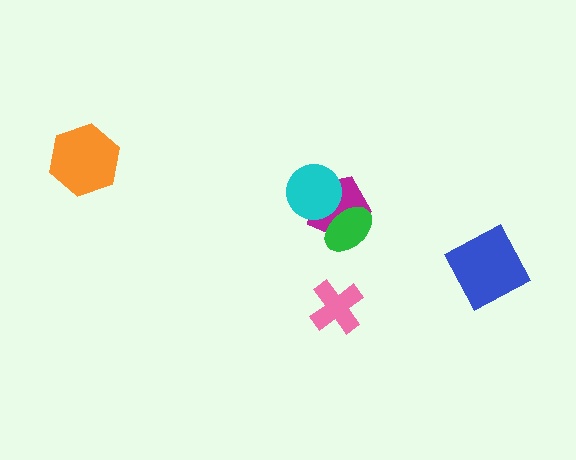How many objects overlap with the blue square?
0 objects overlap with the blue square.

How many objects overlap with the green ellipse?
1 object overlaps with the green ellipse.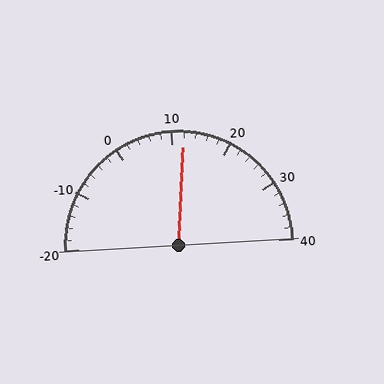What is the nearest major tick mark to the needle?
The nearest major tick mark is 10.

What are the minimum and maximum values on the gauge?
The gauge ranges from -20 to 40.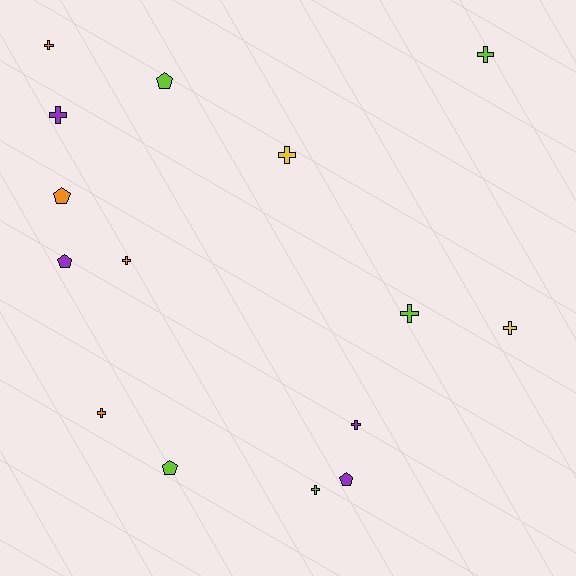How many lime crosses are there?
There are 3 lime crosses.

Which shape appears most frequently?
Cross, with 10 objects.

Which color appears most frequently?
Lime, with 5 objects.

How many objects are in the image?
There are 15 objects.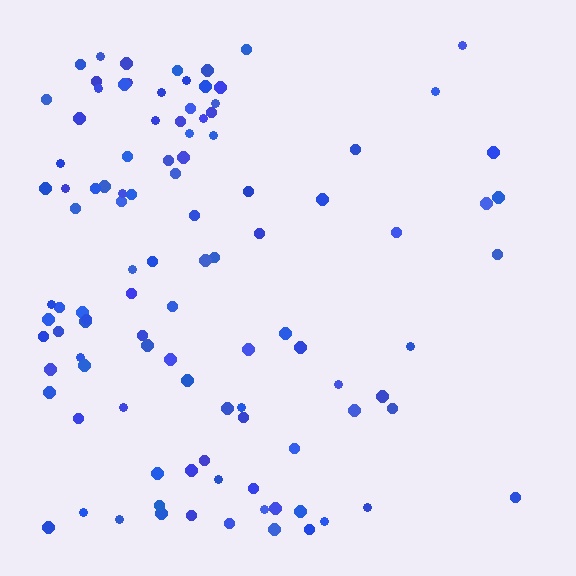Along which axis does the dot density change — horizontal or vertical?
Horizontal.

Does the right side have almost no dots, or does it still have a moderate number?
Still a moderate number, just noticeably fewer than the left.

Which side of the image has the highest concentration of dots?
The left.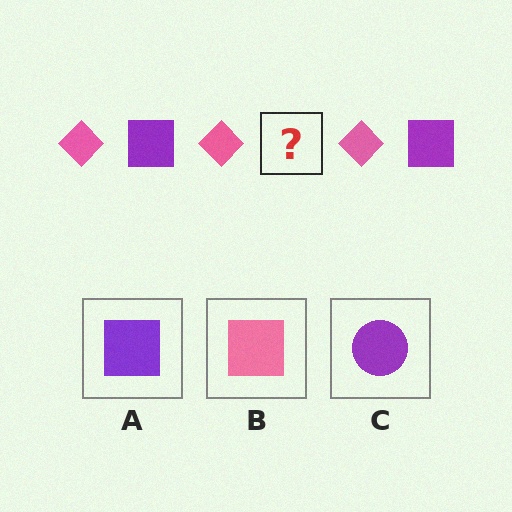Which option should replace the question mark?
Option A.